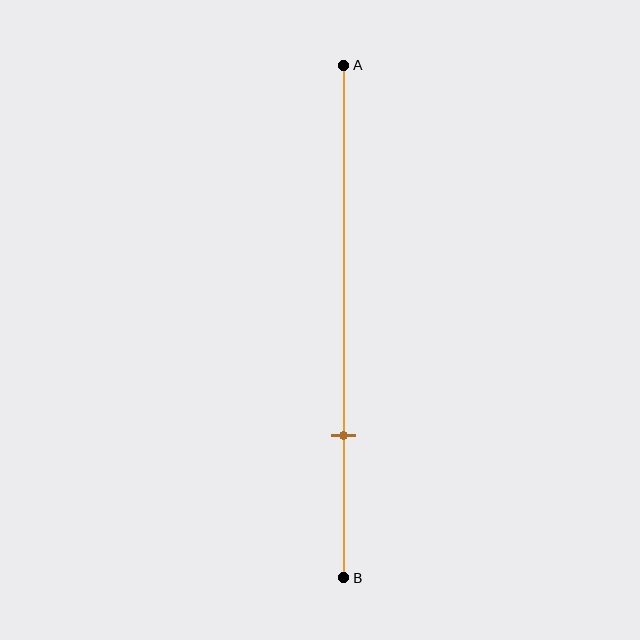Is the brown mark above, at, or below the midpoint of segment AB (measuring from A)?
The brown mark is below the midpoint of segment AB.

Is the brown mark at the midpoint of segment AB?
No, the mark is at about 70% from A, not at the 50% midpoint.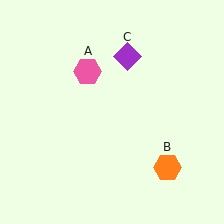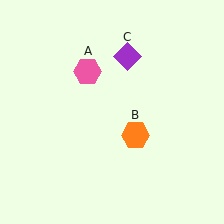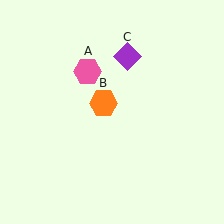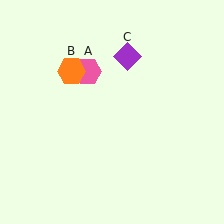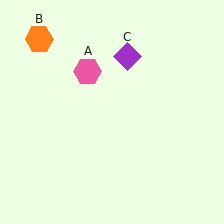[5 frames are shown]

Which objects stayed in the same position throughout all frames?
Pink hexagon (object A) and purple diamond (object C) remained stationary.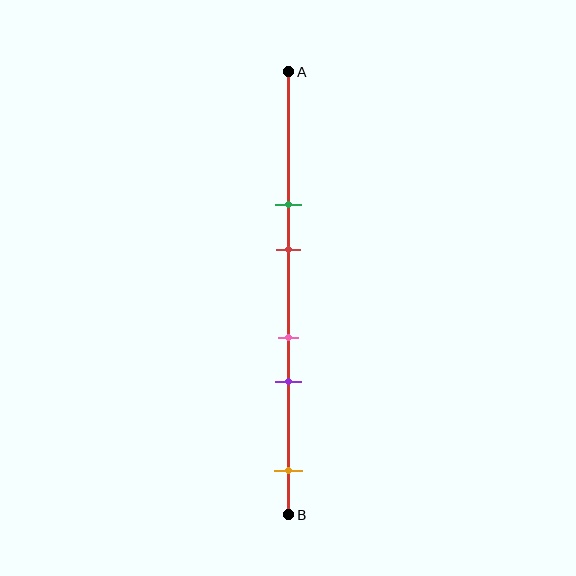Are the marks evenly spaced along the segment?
No, the marks are not evenly spaced.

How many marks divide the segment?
There are 5 marks dividing the segment.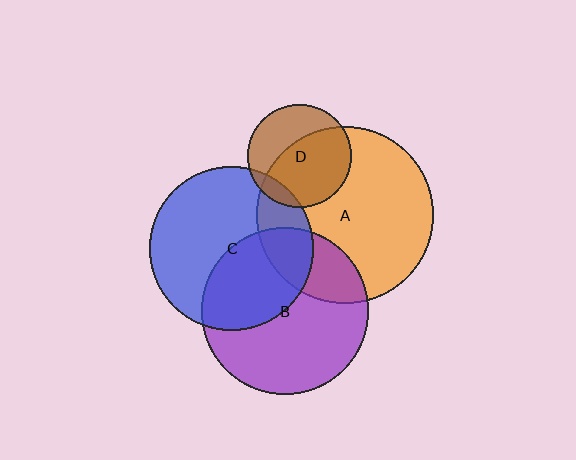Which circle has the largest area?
Circle A (orange).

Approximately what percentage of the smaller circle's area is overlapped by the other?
Approximately 60%.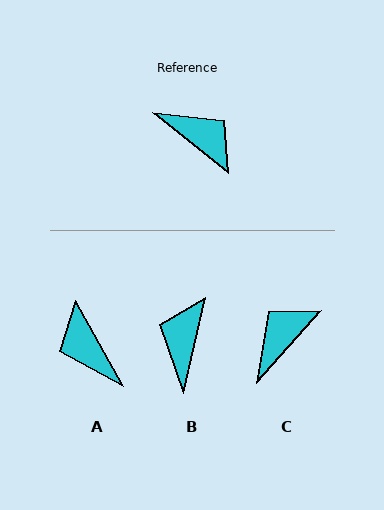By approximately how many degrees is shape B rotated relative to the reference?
Approximately 116 degrees counter-clockwise.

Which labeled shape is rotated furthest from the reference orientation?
A, about 158 degrees away.